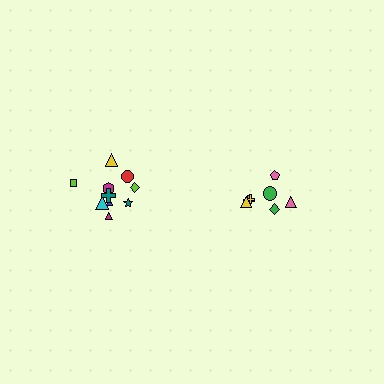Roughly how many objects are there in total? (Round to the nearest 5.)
Roughly 15 objects in total.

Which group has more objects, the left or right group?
The left group.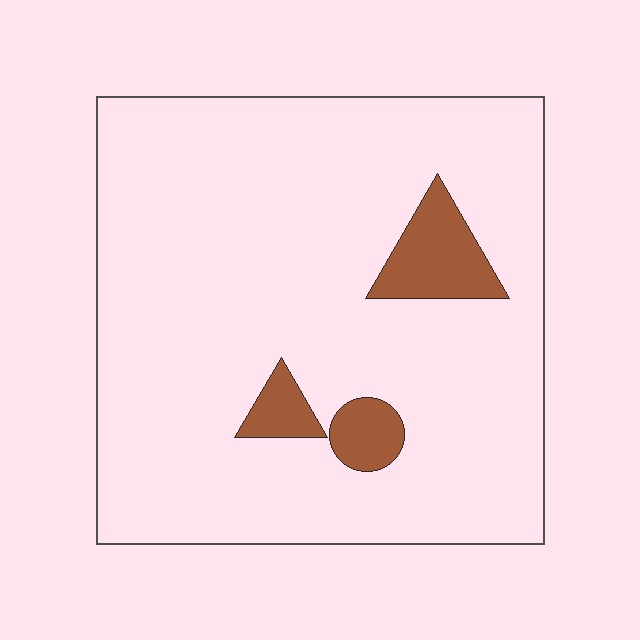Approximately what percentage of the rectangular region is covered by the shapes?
Approximately 10%.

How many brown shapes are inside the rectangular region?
3.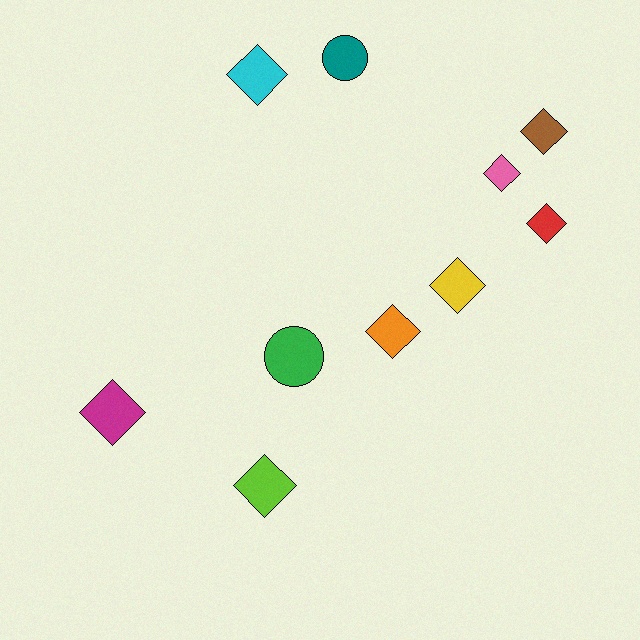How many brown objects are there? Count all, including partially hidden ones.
There is 1 brown object.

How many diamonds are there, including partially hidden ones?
There are 8 diamonds.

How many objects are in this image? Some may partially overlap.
There are 10 objects.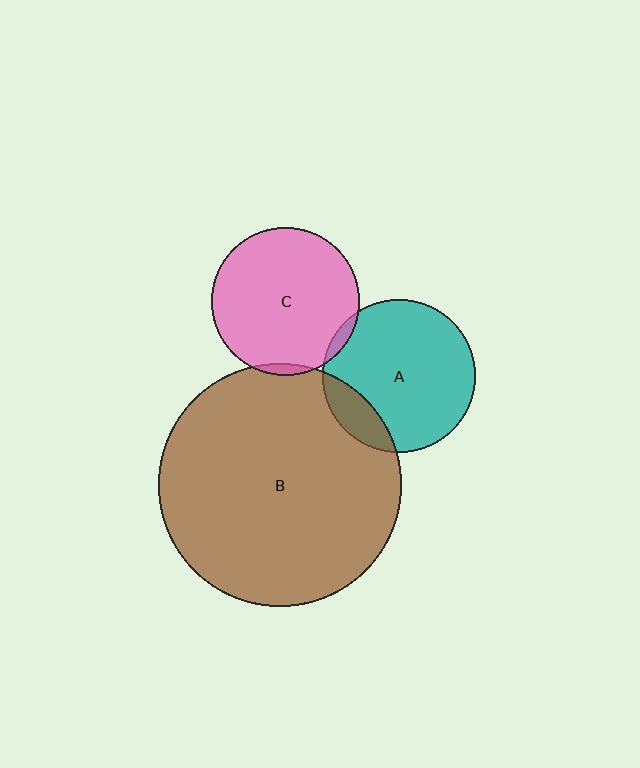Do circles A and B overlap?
Yes.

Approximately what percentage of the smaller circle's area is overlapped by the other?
Approximately 15%.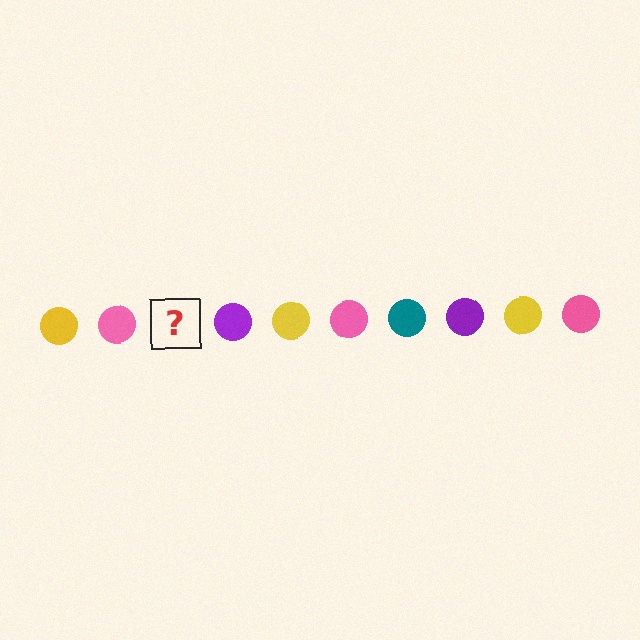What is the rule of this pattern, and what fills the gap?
The rule is that the pattern cycles through yellow, pink, teal, purple circles. The gap should be filled with a teal circle.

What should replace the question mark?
The question mark should be replaced with a teal circle.